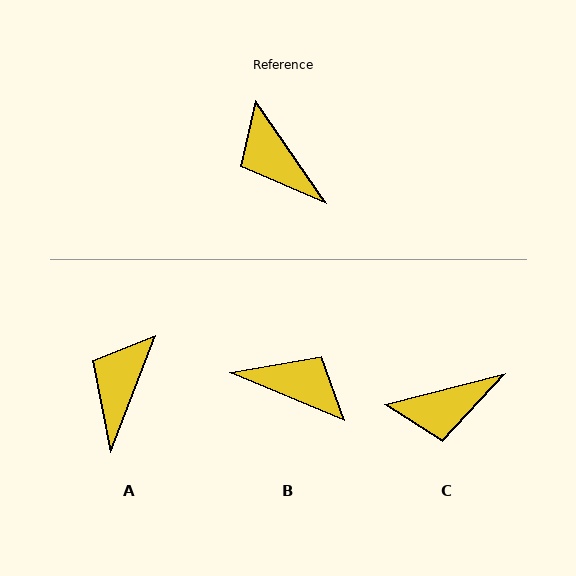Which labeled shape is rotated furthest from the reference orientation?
B, about 147 degrees away.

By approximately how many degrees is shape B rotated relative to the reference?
Approximately 147 degrees clockwise.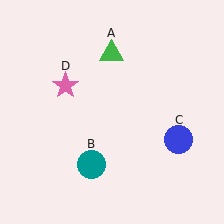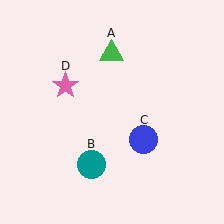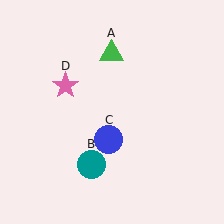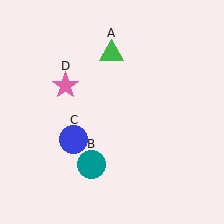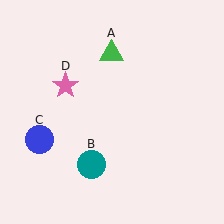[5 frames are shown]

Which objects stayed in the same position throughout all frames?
Green triangle (object A) and teal circle (object B) and pink star (object D) remained stationary.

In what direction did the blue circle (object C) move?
The blue circle (object C) moved left.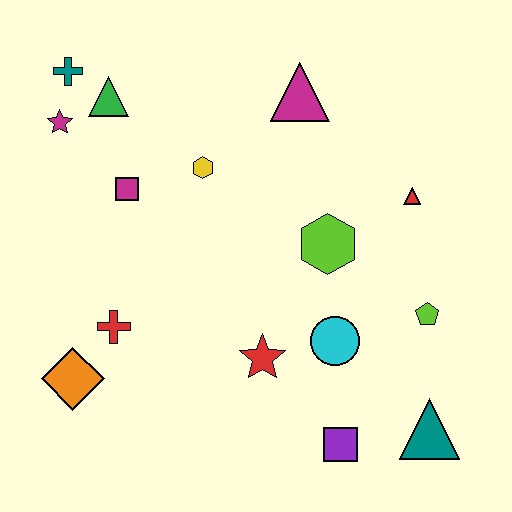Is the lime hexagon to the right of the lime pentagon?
No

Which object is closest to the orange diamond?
The red cross is closest to the orange diamond.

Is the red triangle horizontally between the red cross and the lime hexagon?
No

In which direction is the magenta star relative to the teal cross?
The magenta star is below the teal cross.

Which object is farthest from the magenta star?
The teal triangle is farthest from the magenta star.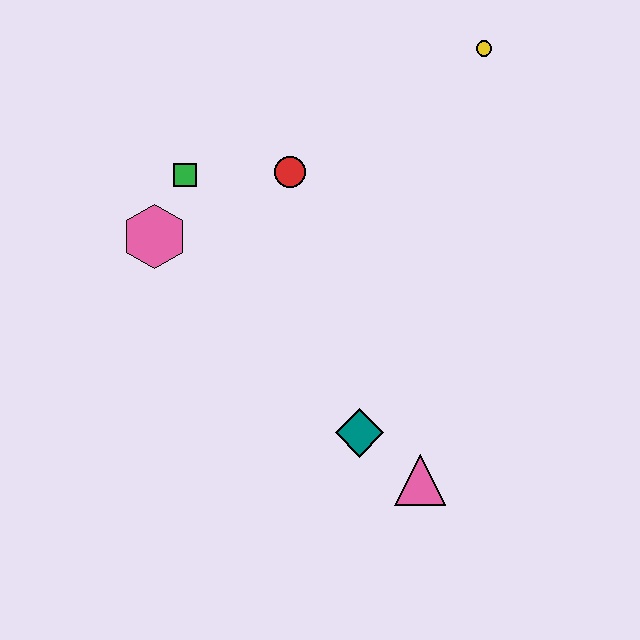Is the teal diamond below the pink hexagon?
Yes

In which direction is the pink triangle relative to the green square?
The pink triangle is below the green square.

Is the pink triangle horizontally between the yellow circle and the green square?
Yes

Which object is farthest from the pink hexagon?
The yellow circle is farthest from the pink hexagon.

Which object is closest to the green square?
The pink hexagon is closest to the green square.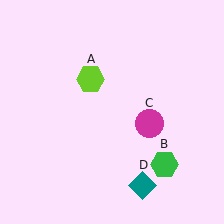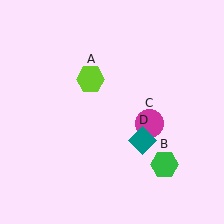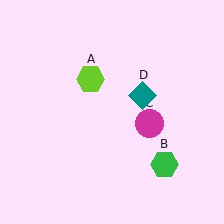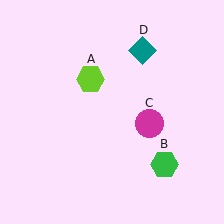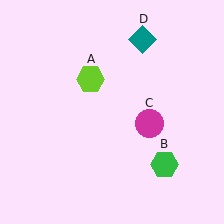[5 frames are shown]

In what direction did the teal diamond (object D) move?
The teal diamond (object D) moved up.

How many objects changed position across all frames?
1 object changed position: teal diamond (object D).